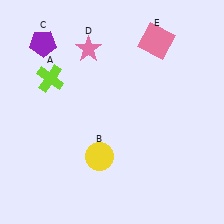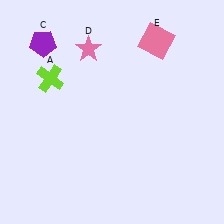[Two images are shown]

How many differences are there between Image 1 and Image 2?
There is 1 difference between the two images.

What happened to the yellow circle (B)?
The yellow circle (B) was removed in Image 2. It was in the bottom-left area of Image 1.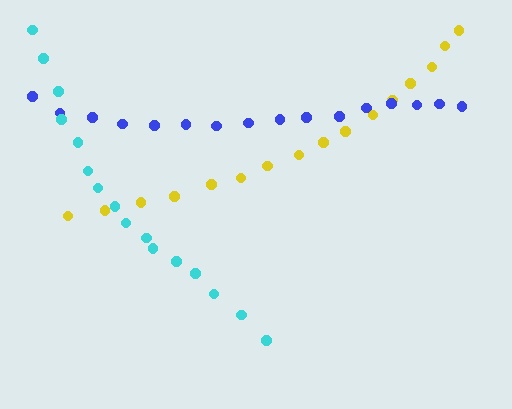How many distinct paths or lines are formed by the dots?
There are 3 distinct paths.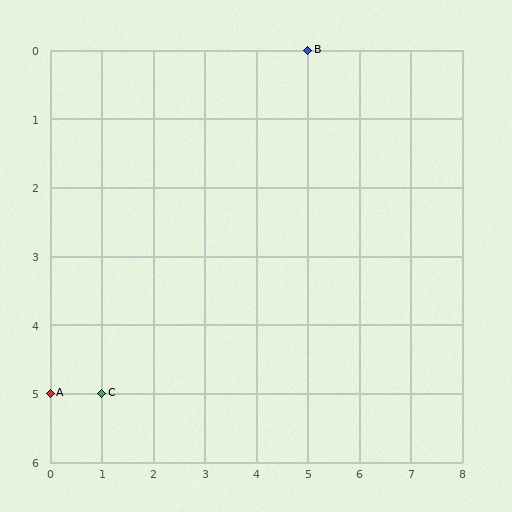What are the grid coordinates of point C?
Point C is at grid coordinates (1, 5).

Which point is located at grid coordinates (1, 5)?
Point C is at (1, 5).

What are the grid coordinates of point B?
Point B is at grid coordinates (5, 0).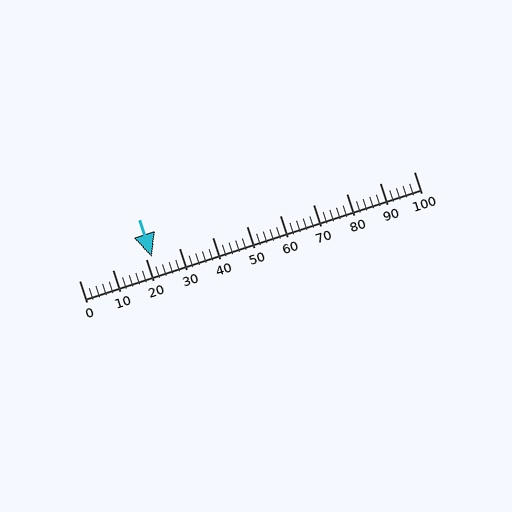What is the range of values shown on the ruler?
The ruler shows values from 0 to 100.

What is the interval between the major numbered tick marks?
The major tick marks are spaced 10 units apart.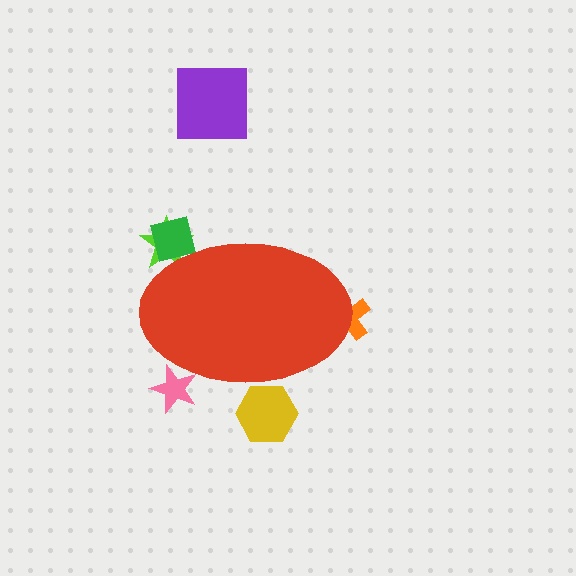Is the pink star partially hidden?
Yes, the pink star is partially hidden behind the red ellipse.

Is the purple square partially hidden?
No, the purple square is fully visible.